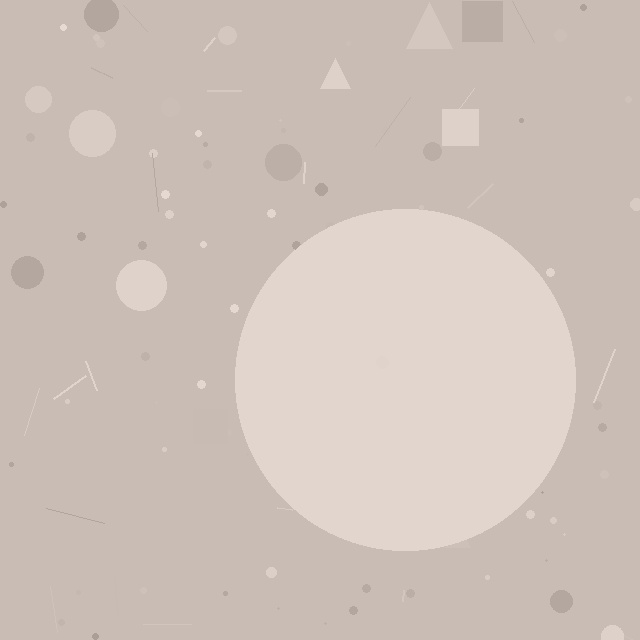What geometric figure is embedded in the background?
A circle is embedded in the background.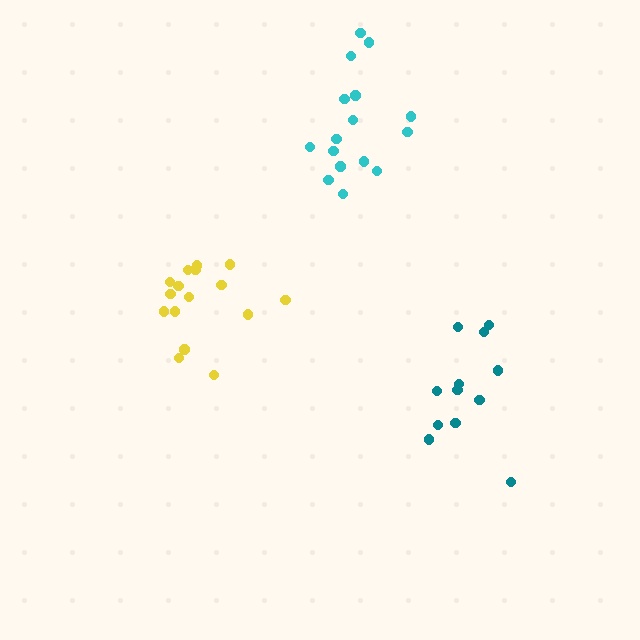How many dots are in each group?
Group 1: 16 dots, Group 2: 12 dots, Group 3: 16 dots (44 total).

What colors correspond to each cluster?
The clusters are colored: yellow, teal, cyan.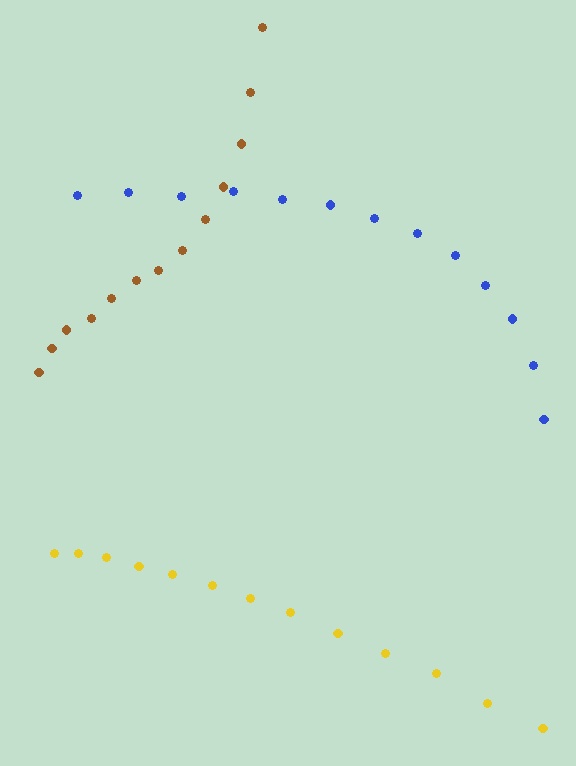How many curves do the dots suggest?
There are 3 distinct paths.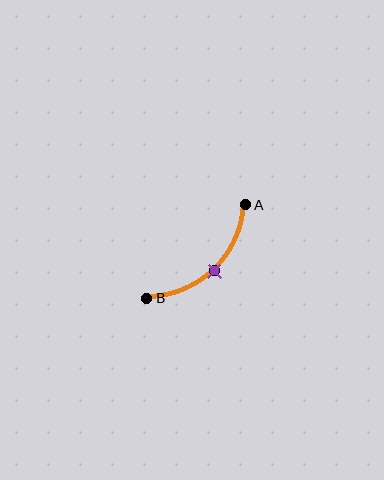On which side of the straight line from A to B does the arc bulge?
The arc bulges below and to the right of the straight line connecting A and B.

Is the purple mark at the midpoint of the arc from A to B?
Yes. The purple mark lies on the arc at equal arc-length from both A and B — it is the arc midpoint.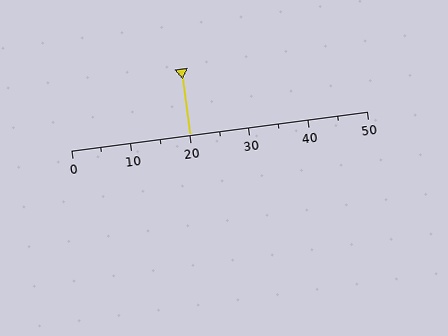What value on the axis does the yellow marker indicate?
The marker indicates approximately 20.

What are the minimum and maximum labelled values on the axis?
The axis runs from 0 to 50.